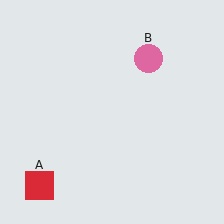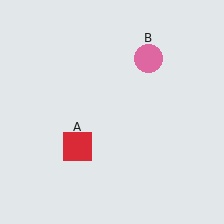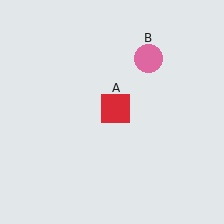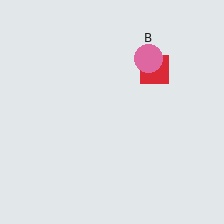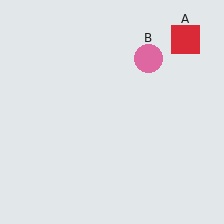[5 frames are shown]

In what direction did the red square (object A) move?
The red square (object A) moved up and to the right.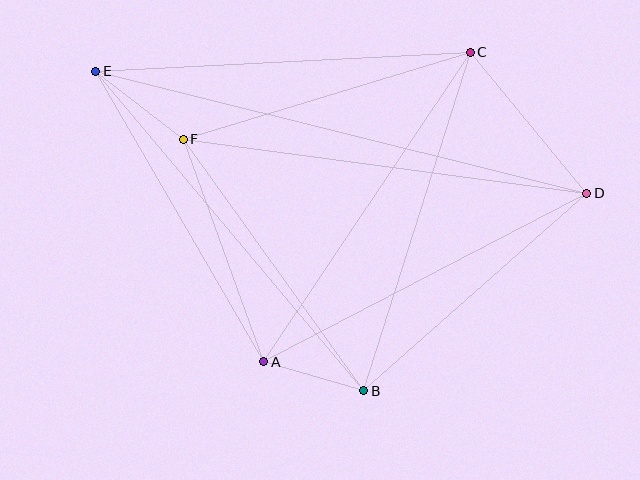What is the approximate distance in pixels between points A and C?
The distance between A and C is approximately 372 pixels.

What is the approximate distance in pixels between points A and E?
The distance between A and E is approximately 336 pixels.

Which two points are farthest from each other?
Points D and E are farthest from each other.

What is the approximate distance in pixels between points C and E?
The distance between C and E is approximately 375 pixels.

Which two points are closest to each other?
Points A and B are closest to each other.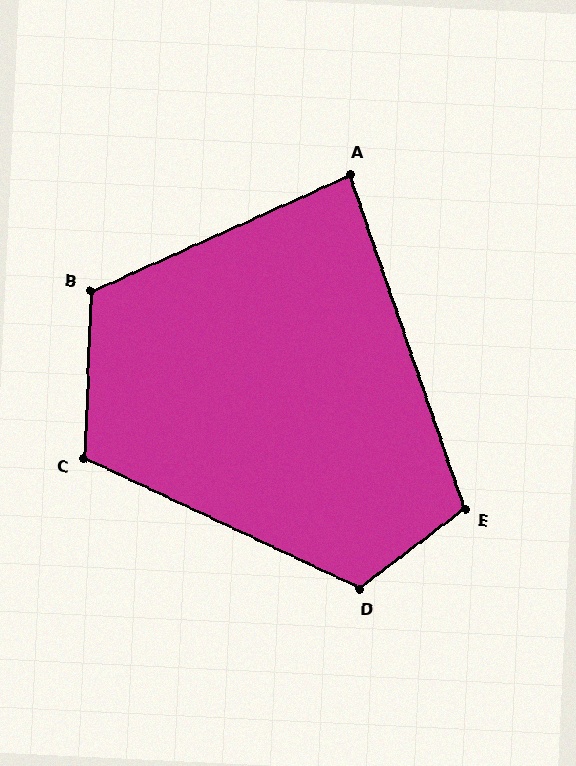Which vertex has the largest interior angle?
D, at approximately 118 degrees.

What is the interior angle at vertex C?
Approximately 113 degrees (obtuse).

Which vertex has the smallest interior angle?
A, at approximately 85 degrees.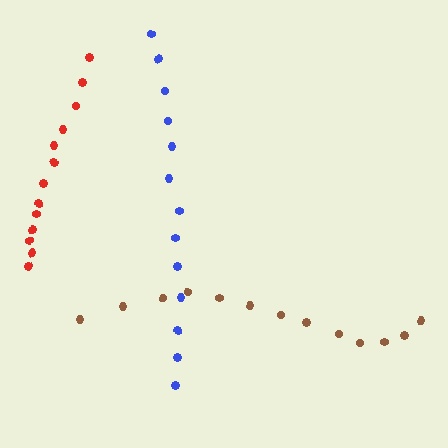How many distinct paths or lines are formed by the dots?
There are 3 distinct paths.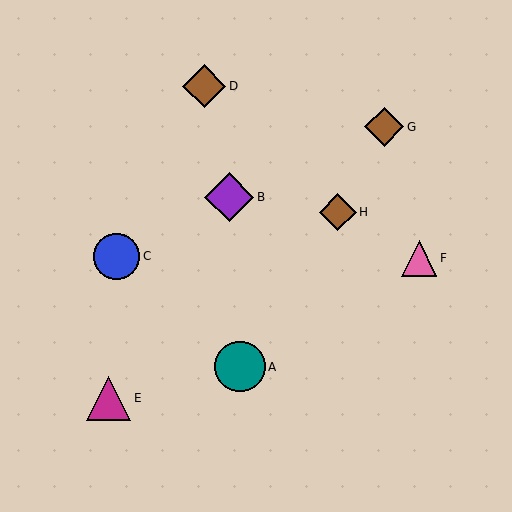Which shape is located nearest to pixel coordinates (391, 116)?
The brown diamond (labeled G) at (384, 127) is nearest to that location.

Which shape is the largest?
The teal circle (labeled A) is the largest.